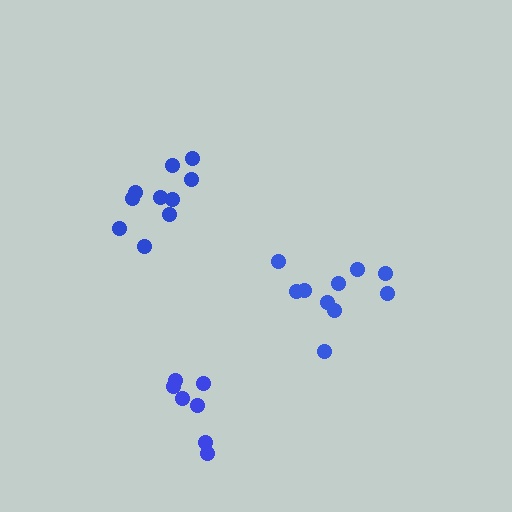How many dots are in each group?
Group 1: 10 dots, Group 2: 10 dots, Group 3: 7 dots (27 total).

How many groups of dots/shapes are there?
There are 3 groups.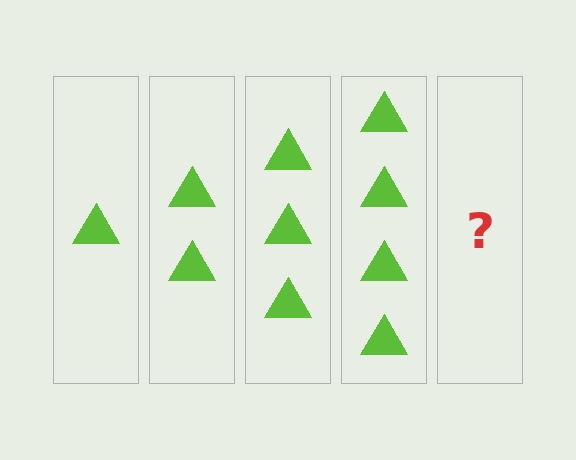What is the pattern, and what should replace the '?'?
The pattern is that each step adds one more triangle. The '?' should be 5 triangles.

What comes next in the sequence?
The next element should be 5 triangles.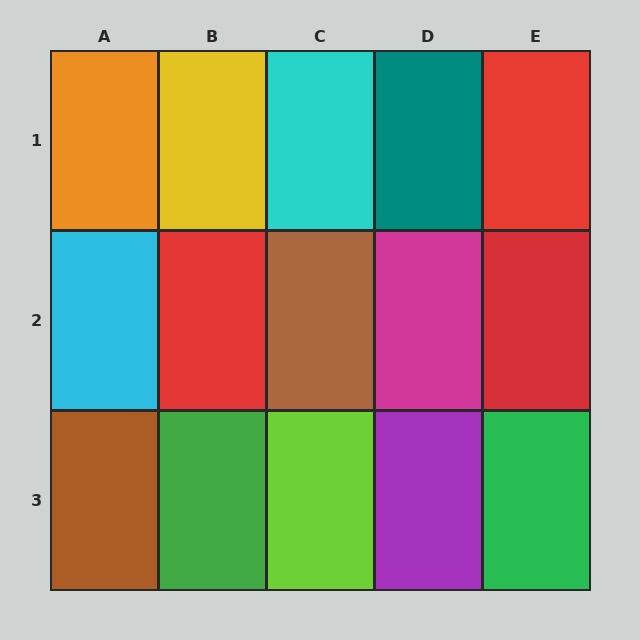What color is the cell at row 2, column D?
Magenta.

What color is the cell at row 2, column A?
Cyan.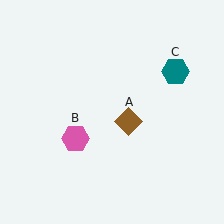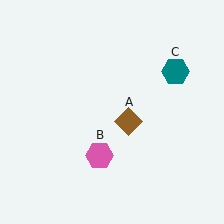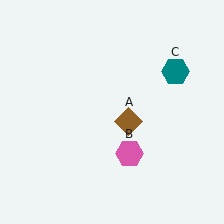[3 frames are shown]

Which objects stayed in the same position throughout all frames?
Brown diamond (object A) and teal hexagon (object C) remained stationary.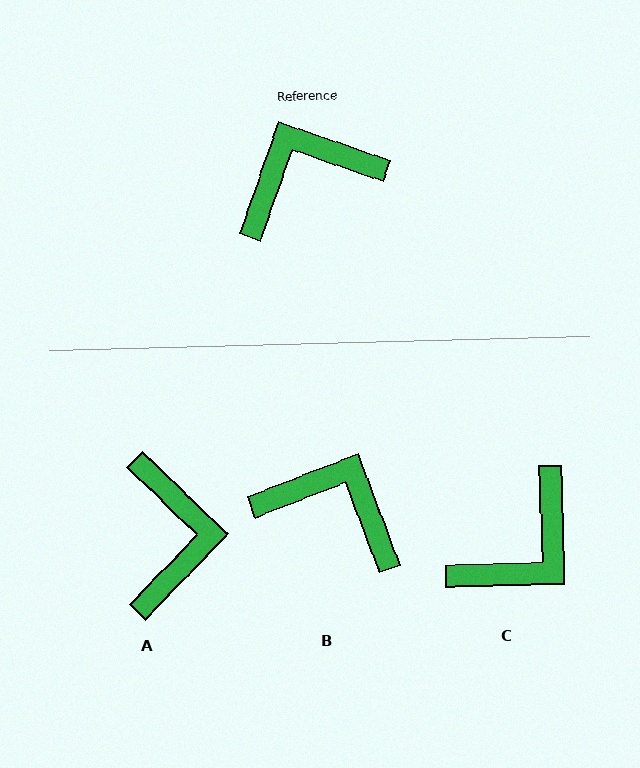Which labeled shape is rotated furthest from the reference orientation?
C, about 159 degrees away.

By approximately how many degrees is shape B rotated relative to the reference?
Approximately 49 degrees clockwise.